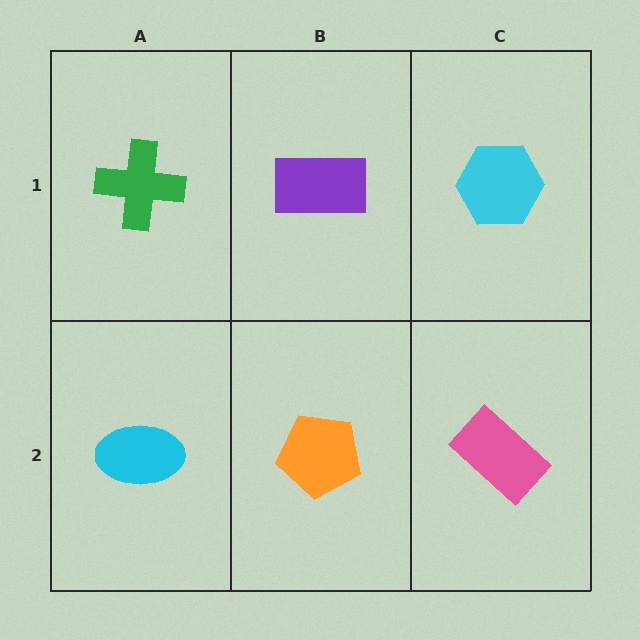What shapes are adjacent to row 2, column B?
A purple rectangle (row 1, column B), a cyan ellipse (row 2, column A), a pink rectangle (row 2, column C).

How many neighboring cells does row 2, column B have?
3.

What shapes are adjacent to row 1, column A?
A cyan ellipse (row 2, column A), a purple rectangle (row 1, column B).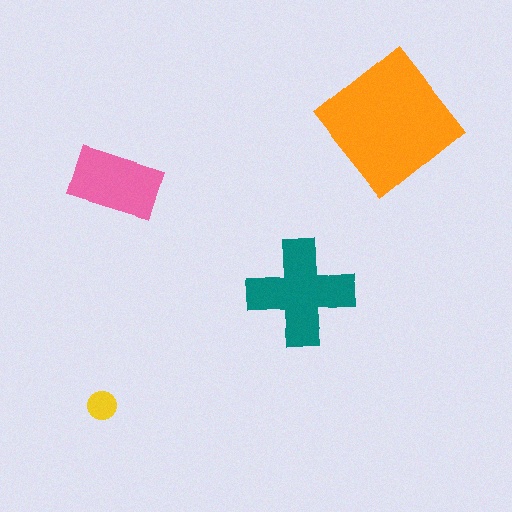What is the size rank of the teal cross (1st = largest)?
2nd.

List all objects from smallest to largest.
The yellow circle, the pink rectangle, the teal cross, the orange diamond.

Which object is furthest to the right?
The orange diamond is rightmost.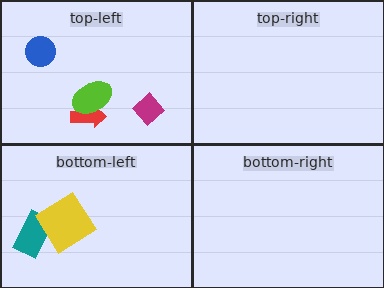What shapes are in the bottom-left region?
The teal rectangle, the yellow diamond.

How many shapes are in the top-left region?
4.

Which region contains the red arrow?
The top-left region.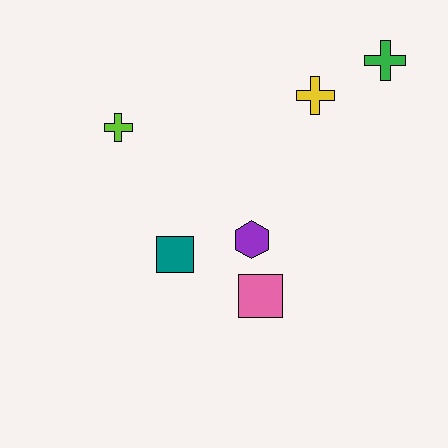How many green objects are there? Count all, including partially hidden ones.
There is 1 green object.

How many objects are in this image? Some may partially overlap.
There are 6 objects.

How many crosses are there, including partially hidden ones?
There are 3 crosses.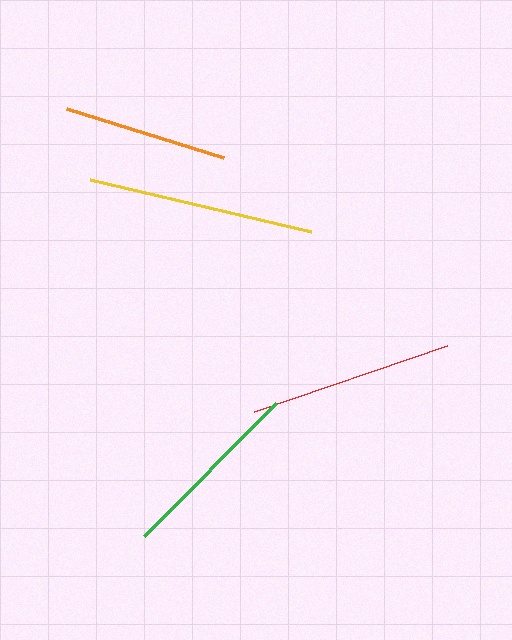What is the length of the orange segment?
The orange segment is approximately 165 pixels long.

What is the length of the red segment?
The red segment is approximately 204 pixels long.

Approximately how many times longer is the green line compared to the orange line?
The green line is approximately 1.1 times the length of the orange line.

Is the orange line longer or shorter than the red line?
The red line is longer than the orange line.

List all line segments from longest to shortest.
From longest to shortest: yellow, red, green, orange.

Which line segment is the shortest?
The orange line is the shortest at approximately 165 pixels.